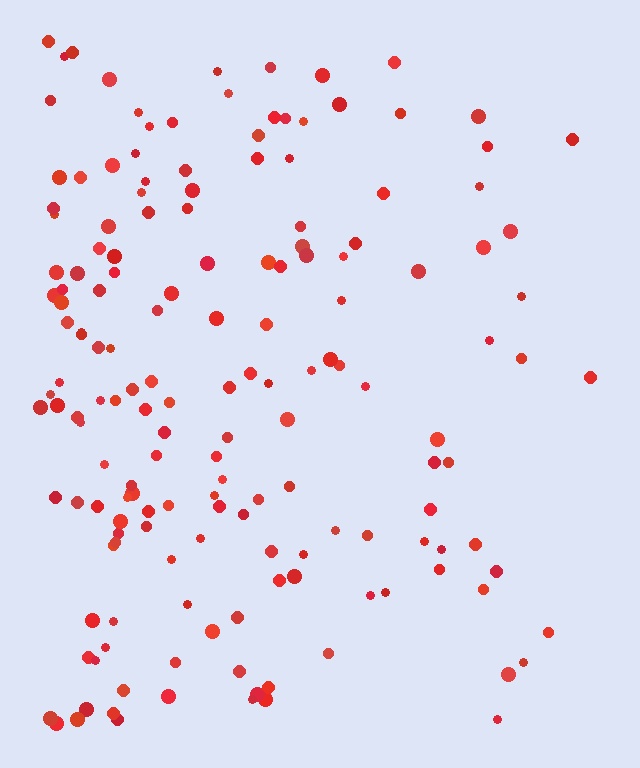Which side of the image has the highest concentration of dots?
The left.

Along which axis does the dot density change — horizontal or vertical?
Horizontal.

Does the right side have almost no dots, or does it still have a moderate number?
Still a moderate number, just noticeably fewer than the left.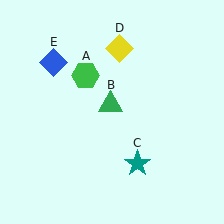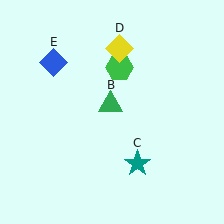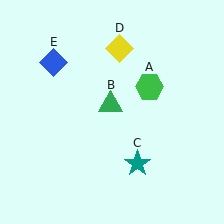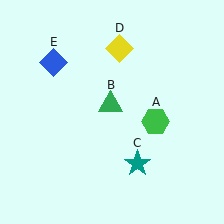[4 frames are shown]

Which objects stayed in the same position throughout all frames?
Green triangle (object B) and teal star (object C) and yellow diamond (object D) and blue diamond (object E) remained stationary.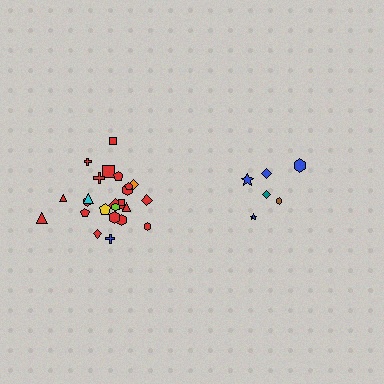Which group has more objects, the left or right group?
The left group.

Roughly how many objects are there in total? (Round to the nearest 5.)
Roughly 30 objects in total.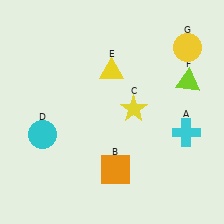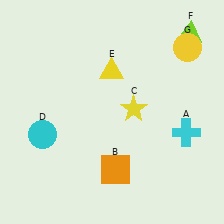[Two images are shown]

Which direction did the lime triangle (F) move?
The lime triangle (F) moved up.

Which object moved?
The lime triangle (F) moved up.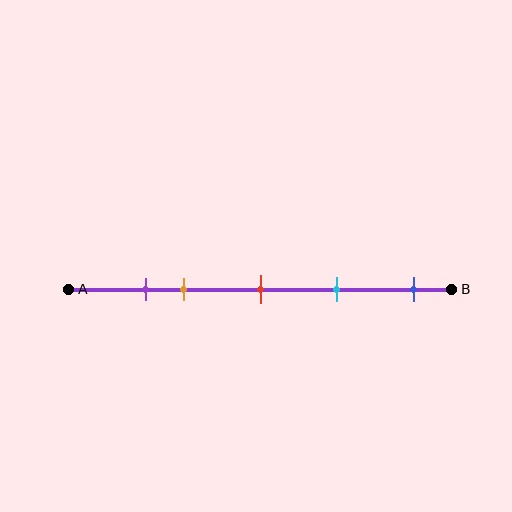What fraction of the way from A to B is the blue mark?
The blue mark is approximately 90% (0.9) of the way from A to B.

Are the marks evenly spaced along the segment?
No, the marks are not evenly spaced.